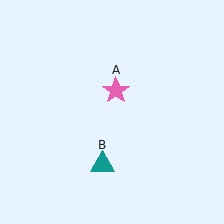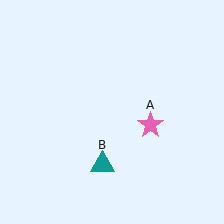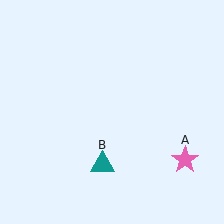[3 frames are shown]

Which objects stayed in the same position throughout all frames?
Teal triangle (object B) remained stationary.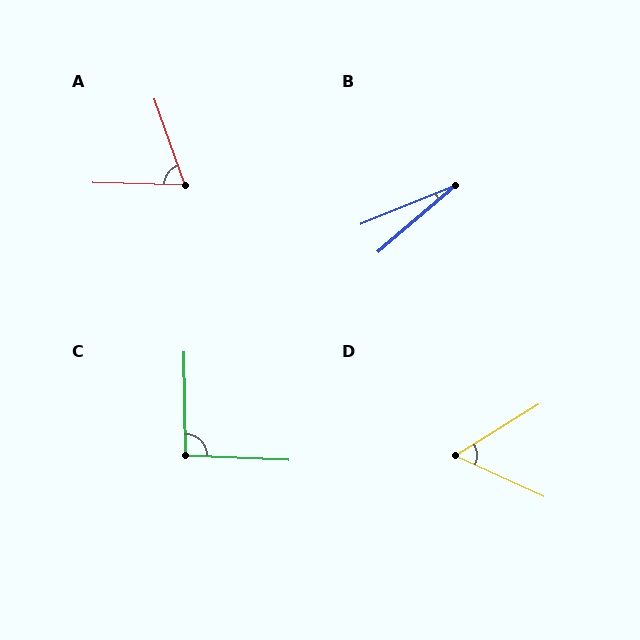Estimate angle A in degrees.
Approximately 69 degrees.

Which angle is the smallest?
B, at approximately 18 degrees.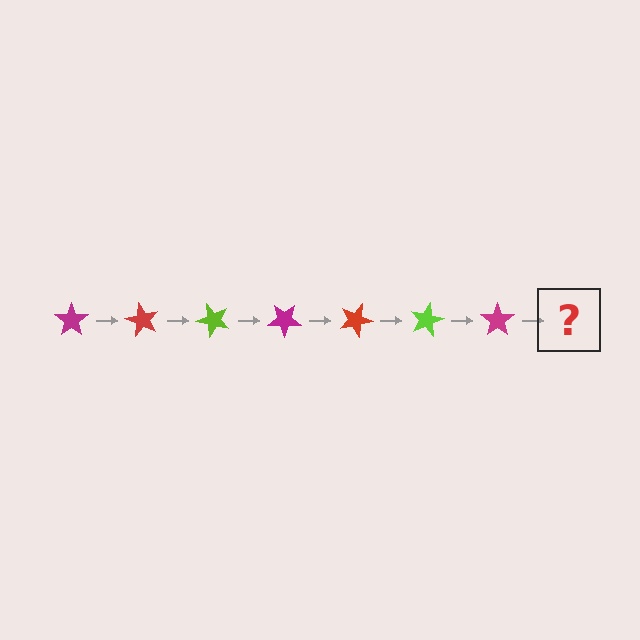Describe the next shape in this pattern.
It should be a red star, rotated 420 degrees from the start.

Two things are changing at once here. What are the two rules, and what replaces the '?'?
The two rules are that it rotates 60 degrees each step and the color cycles through magenta, red, and lime. The '?' should be a red star, rotated 420 degrees from the start.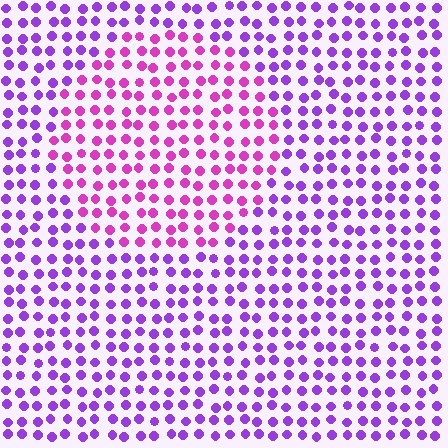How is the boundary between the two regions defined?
The boundary is defined purely by a slight shift in hue (about 35 degrees). Spacing, size, and orientation are identical on both sides.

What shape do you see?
I see a circle.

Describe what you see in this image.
The image is filled with small purple elements in a uniform arrangement. A circle-shaped region is visible where the elements are tinted to a slightly different hue, forming a subtle color boundary.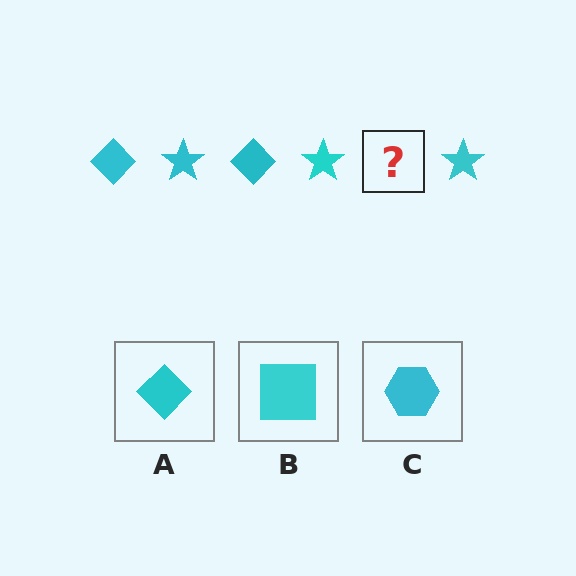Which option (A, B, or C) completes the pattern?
A.